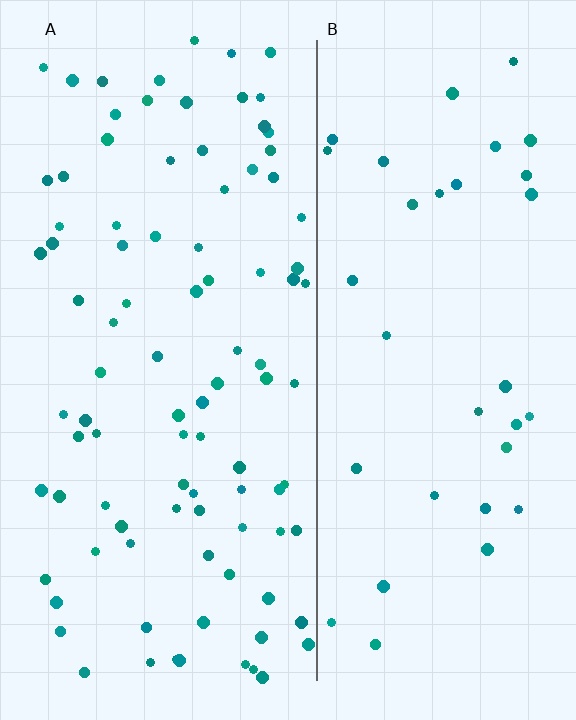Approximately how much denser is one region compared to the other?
Approximately 2.7× — region A over region B.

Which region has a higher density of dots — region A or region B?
A (the left).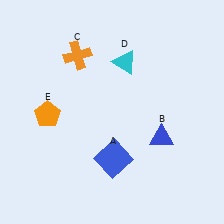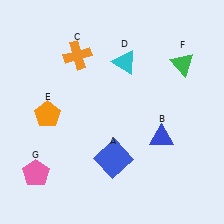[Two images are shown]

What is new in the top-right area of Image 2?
A green triangle (F) was added in the top-right area of Image 2.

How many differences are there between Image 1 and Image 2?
There are 2 differences between the two images.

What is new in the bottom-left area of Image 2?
A pink pentagon (G) was added in the bottom-left area of Image 2.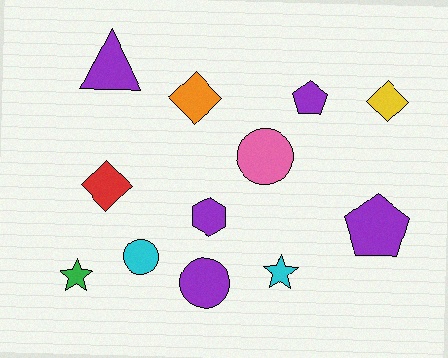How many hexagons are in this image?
There is 1 hexagon.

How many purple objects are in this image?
There are 5 purple objects.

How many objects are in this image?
There are 12 objects.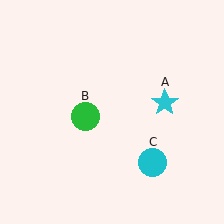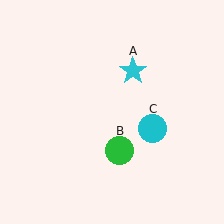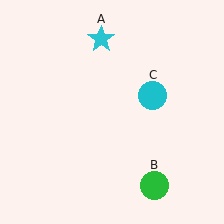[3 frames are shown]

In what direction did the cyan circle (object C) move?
The cyan circle (object C) moved up.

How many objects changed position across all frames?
3 objects changed position: cyan star (object A), green circle (object B), cyan circle (object C).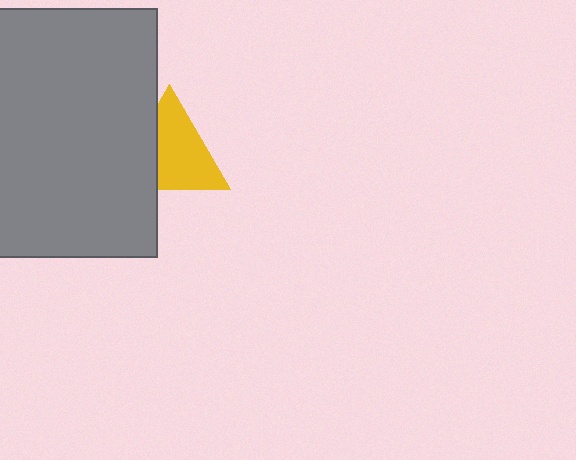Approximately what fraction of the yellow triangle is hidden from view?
Roughly 32% of the yellow triangle is hidden behind the gray rectangle.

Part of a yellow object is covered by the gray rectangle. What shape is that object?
It is a triangle.